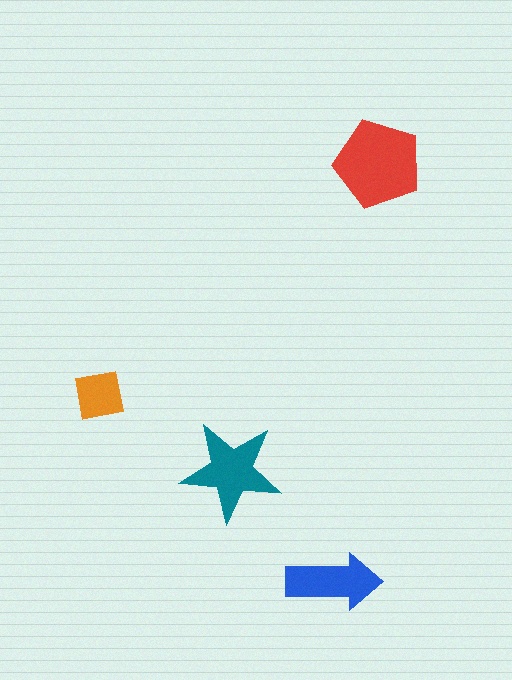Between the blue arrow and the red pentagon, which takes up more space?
The red pentagon.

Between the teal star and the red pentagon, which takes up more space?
The red pentagon.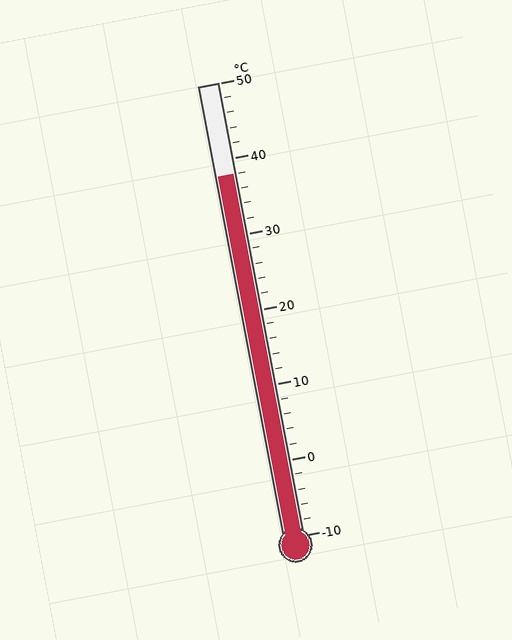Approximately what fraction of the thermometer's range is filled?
The thermometer is filled to approximately 80% of its range.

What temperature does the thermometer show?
The thermometer shows approximately 38°C.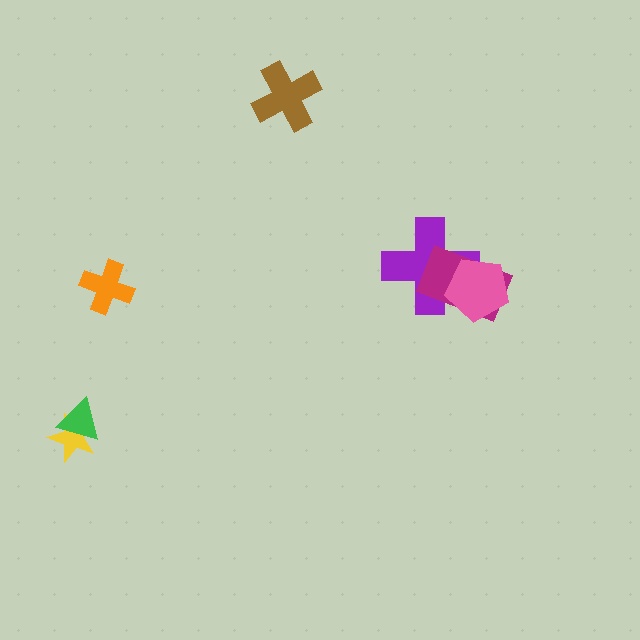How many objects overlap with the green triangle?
1 object overlaps with the green triangle.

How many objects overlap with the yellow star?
1 object overlaps with the yellow star.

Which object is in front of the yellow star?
The green triangle is in front of the yellow star.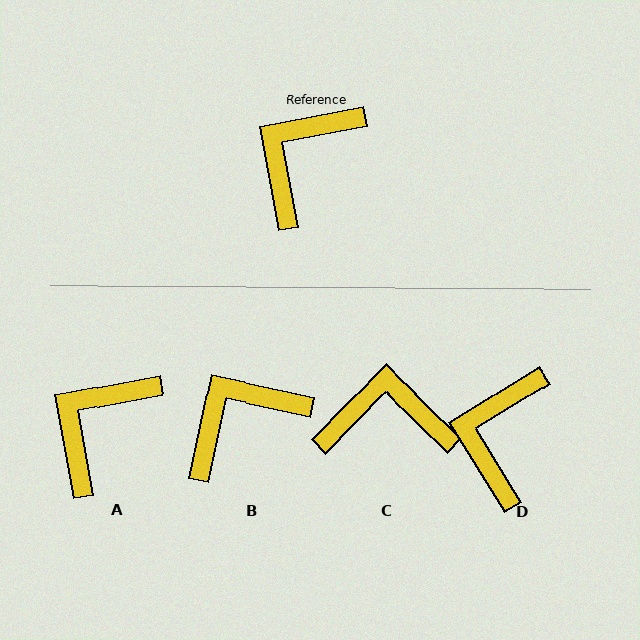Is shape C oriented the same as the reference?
No, it is off by about 55 degrees.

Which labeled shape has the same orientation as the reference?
A.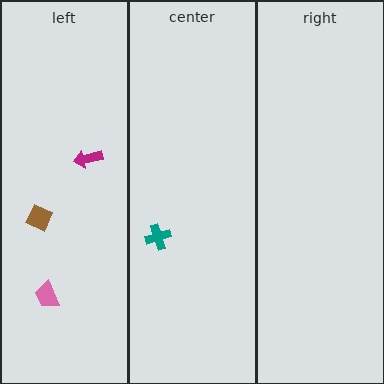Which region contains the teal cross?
The center region.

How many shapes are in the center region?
1.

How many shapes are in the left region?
3.